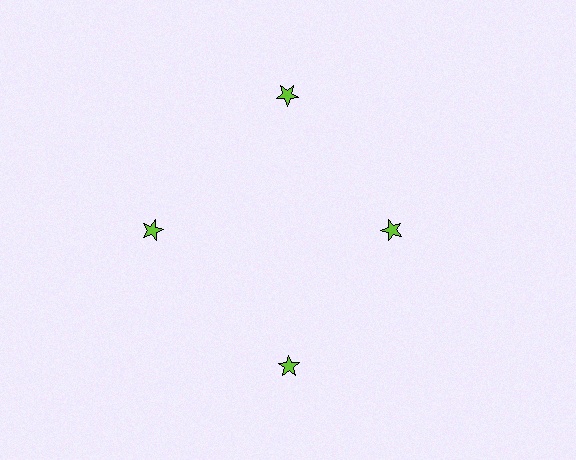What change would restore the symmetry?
The symmetry would be restored by moving it outward, back onto the ring so that all 4 stars sit at equal angles and equal distance from the center.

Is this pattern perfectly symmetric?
No. The 4 lime stars are arranged in a ring, but one element near the 3 o'clock position is pulled inward toward the center, breaking the 4-fold rotational symmetry.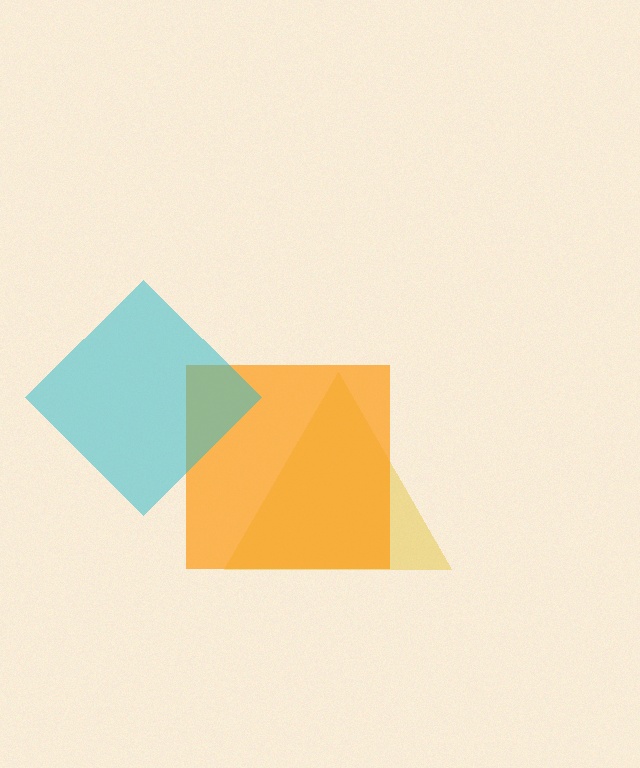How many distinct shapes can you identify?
There are 3 distinct shapes: a yellow triangle, an orange square, a cyan diamond.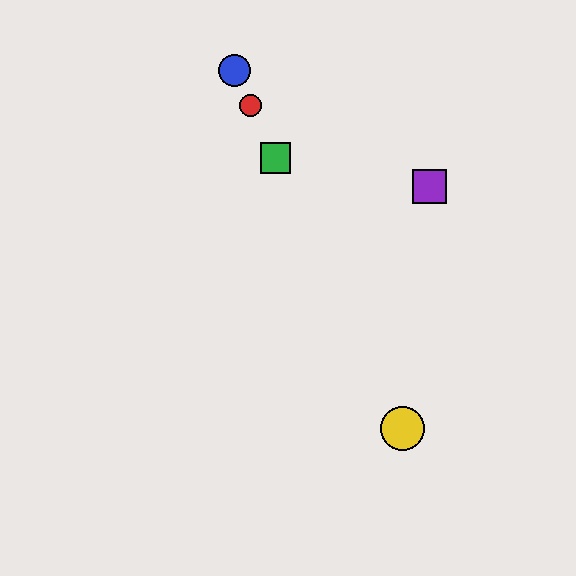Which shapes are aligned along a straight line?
The red circle, the blue circle, the green square, the yellow circle are aligned along a straight line.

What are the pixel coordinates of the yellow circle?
The yellow circle is at (403, 428).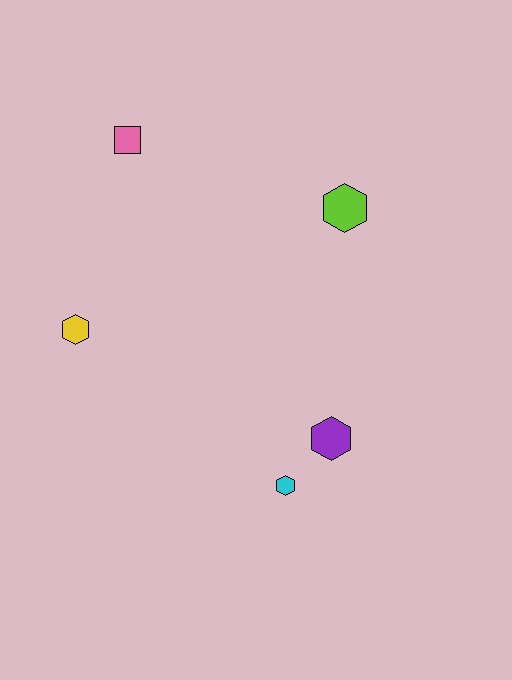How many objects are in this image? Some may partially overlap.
There are 5 objects.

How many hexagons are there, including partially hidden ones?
There are 4 hexagons.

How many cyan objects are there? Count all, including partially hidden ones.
There is 1 cyan object.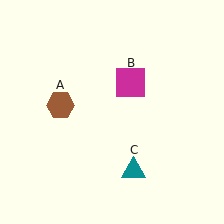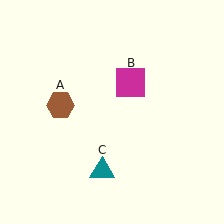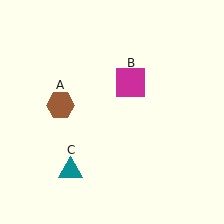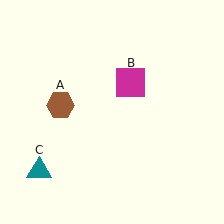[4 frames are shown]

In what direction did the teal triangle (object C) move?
The teal triangle (object C) moved left.